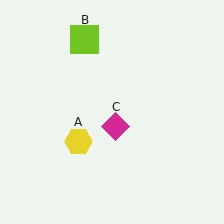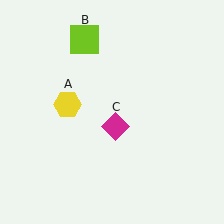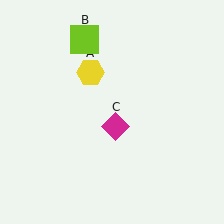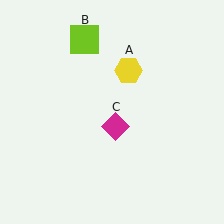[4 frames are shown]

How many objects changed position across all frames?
1 object changed position: yellow hexagon (object A).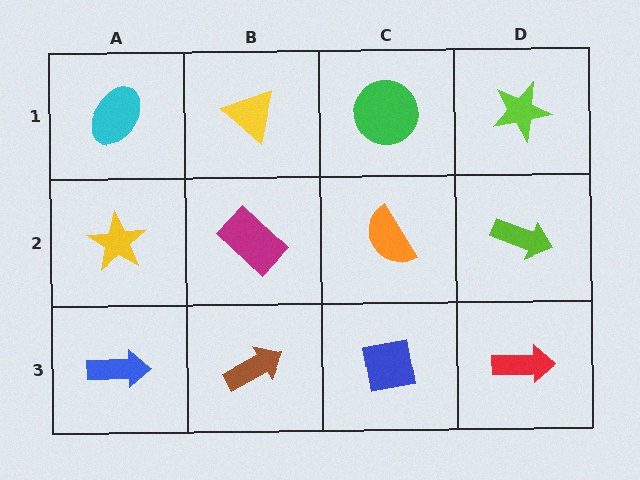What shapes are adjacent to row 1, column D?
A lime arrow (row 2, column D), a green circle (row 1, column C).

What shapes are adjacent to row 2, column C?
A green circle (row 1, column C), a blue square (row 3, column C), a magenta rectangle (row 2, column B), a lime arrow (row 2, column D).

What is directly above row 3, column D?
A lime arrow.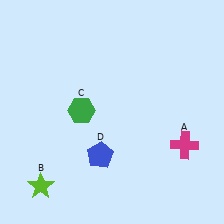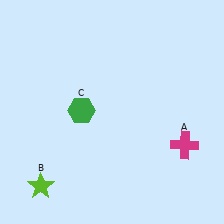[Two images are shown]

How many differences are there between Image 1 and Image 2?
There is 1 difference between the two images.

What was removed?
The blue pentagon (D) was removed in Image 2.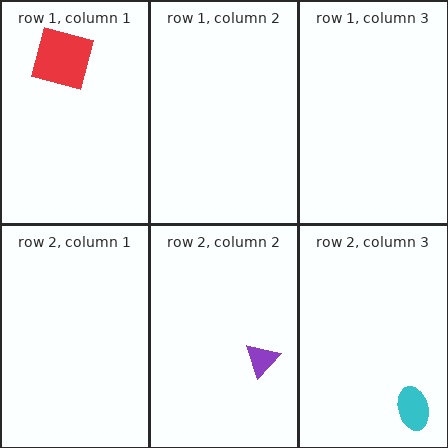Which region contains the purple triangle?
The row 2, column 2 region.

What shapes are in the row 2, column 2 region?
The purple triangle.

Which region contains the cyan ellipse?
The row 2, column 3 region.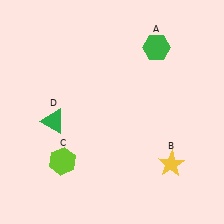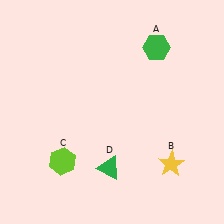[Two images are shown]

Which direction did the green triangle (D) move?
The green triangle (D) moved right.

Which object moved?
The green triangle (D) moved right.